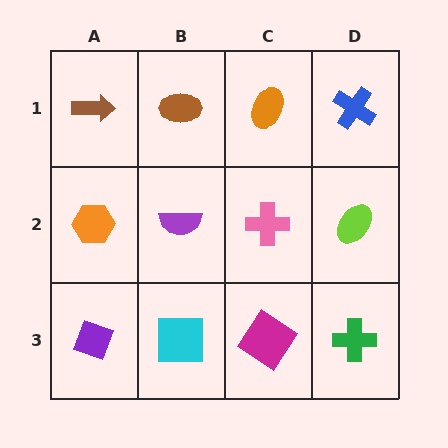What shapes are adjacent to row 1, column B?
A purple semicircle (row 2, column B), a brown arrow (row 1, column A), an orange ellipse (row 1, column C).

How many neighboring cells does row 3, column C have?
3.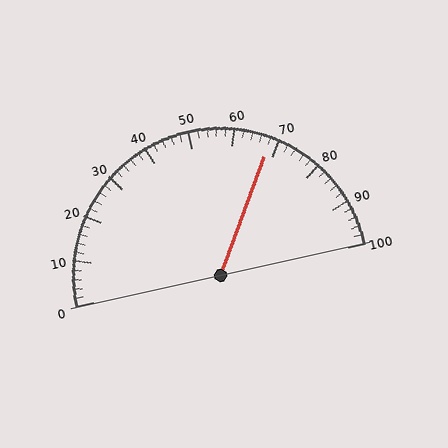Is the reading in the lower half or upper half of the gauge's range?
The reading is in the upper half of the range (0 to 100).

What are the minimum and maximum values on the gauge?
The gauge ranges from 0 to 100.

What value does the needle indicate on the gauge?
The needle indicates approximately 68.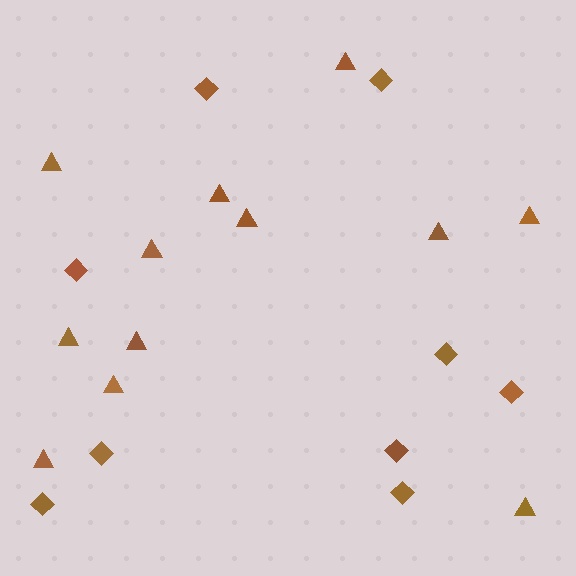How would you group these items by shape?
There are 2 groups: one group of triangles (12) and one group of diamonds (9).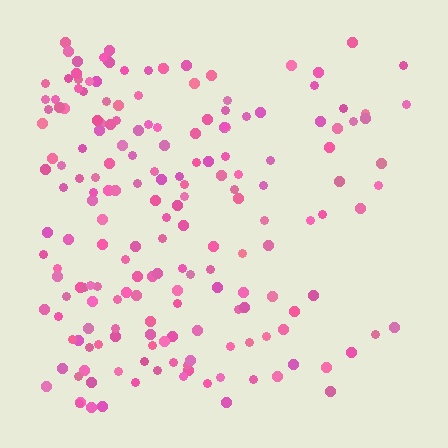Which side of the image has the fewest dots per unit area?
The right.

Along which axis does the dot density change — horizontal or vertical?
Horizontal.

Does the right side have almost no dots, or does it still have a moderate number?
Still a moderate number, just noticeably fewer than the left.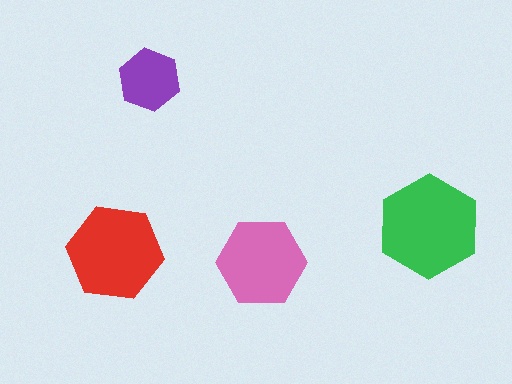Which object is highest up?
The purple hexagon is topmost.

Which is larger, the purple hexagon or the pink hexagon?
The pink one.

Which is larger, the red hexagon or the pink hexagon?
The red one.